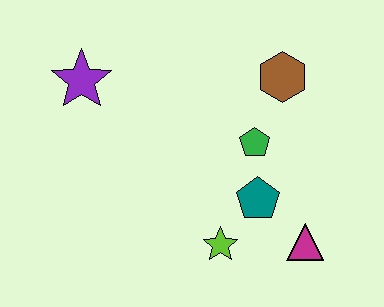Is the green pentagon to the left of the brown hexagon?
Yes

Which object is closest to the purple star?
The green pentagon is closest to the purple star.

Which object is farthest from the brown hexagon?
The purple star is farthest from the brown hexagon.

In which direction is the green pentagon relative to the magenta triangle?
The green pentagon is above the magenta triangle.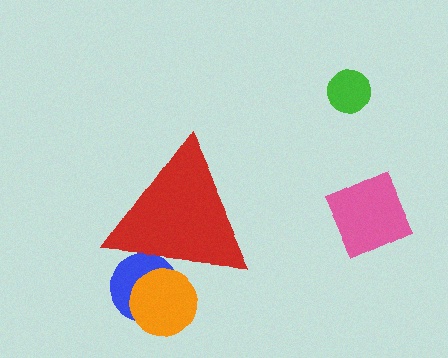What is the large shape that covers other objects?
A red triangle.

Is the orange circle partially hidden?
Yes, the orange circle is partially hidden behind the red triangle.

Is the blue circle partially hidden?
Yes, the blue circle is partially hidden behind the red triangle.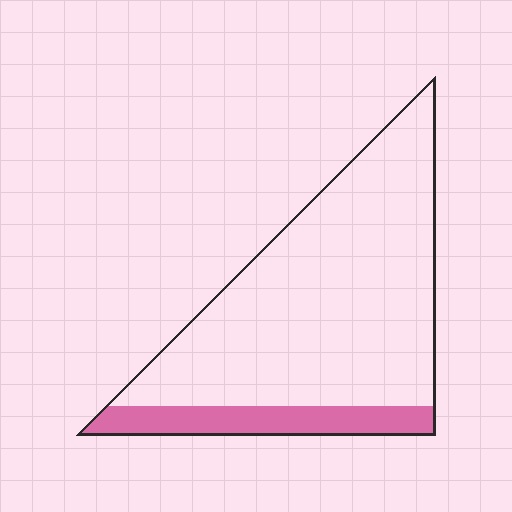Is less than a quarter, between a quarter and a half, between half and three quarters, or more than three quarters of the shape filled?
Less than a quarter.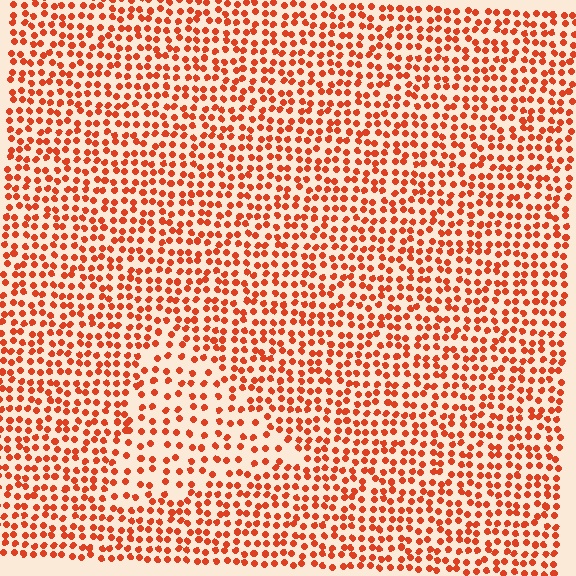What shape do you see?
I see a triangle.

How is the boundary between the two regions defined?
The boundary is defined by a change in element density (approximately 1.7x ratio). All elements are the same color, size, and shape.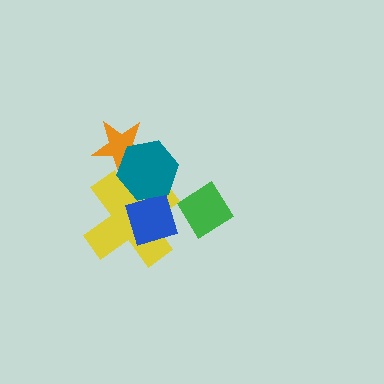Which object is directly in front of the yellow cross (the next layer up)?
The blue diamond is directly in front of the yellow cross.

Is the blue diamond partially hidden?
Yes, it is partially covered by another shape.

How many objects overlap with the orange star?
1 object overlaps with the orange star.